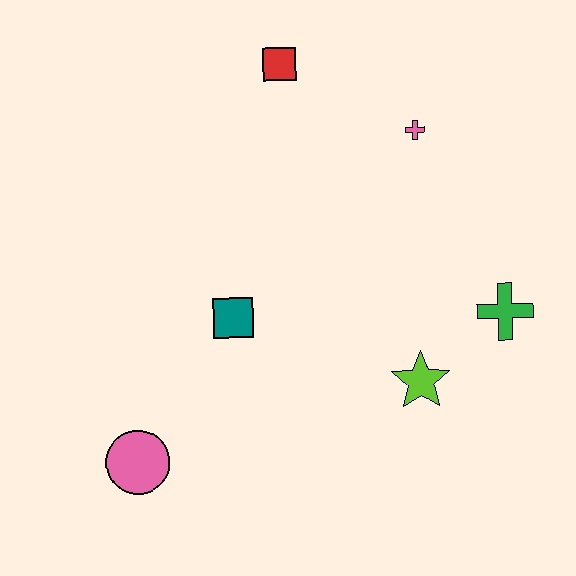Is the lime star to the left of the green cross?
Yes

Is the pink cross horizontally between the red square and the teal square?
No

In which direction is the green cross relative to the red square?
The green cross is below the red square.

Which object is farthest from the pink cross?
The pink circle is farthest from the pink cross.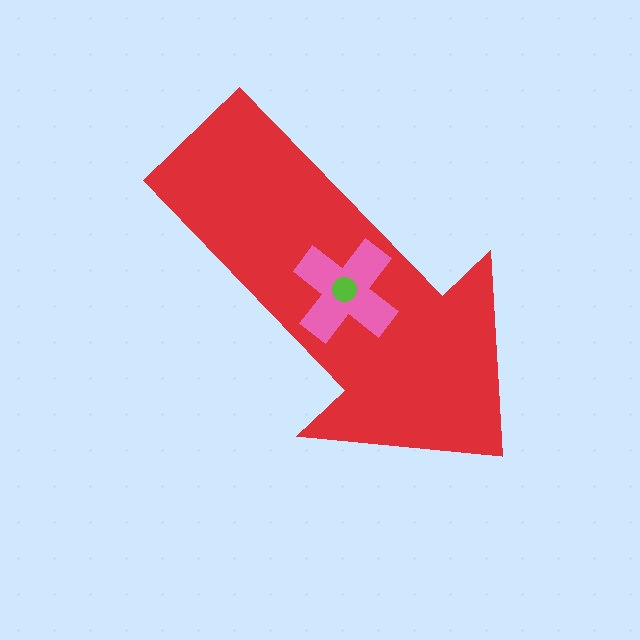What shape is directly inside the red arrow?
The pink cross.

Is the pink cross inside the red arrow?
Yes.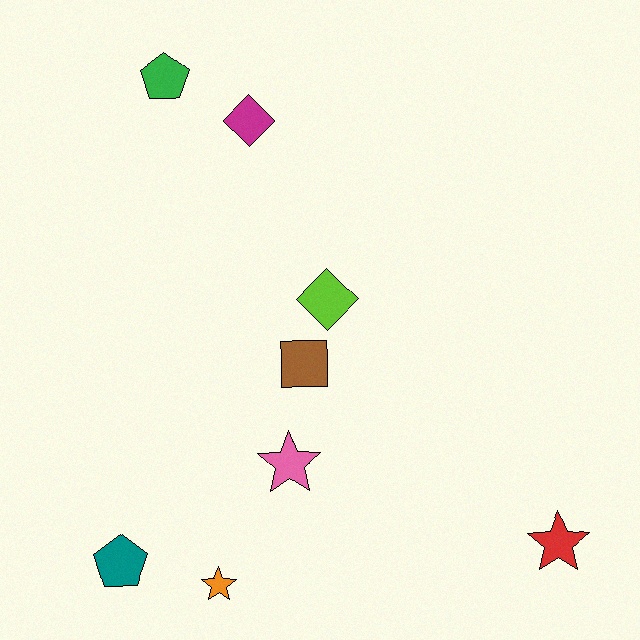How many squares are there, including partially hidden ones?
There is 1 square.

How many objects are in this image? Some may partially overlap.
There are 8 objects.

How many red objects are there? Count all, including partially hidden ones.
There is 1 red object.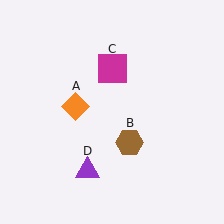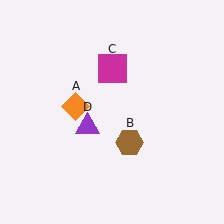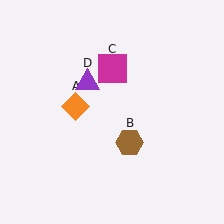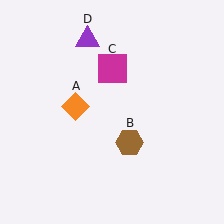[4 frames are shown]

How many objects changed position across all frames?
1 object changed position: purple triangle (object D).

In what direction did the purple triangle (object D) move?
The purple triangle (object D) moved up.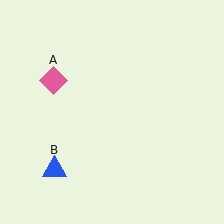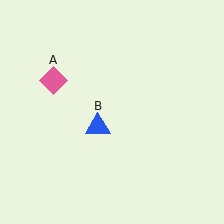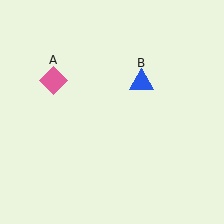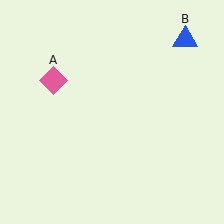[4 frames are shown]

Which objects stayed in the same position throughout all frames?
Pink diamond (object A) remained stationary.